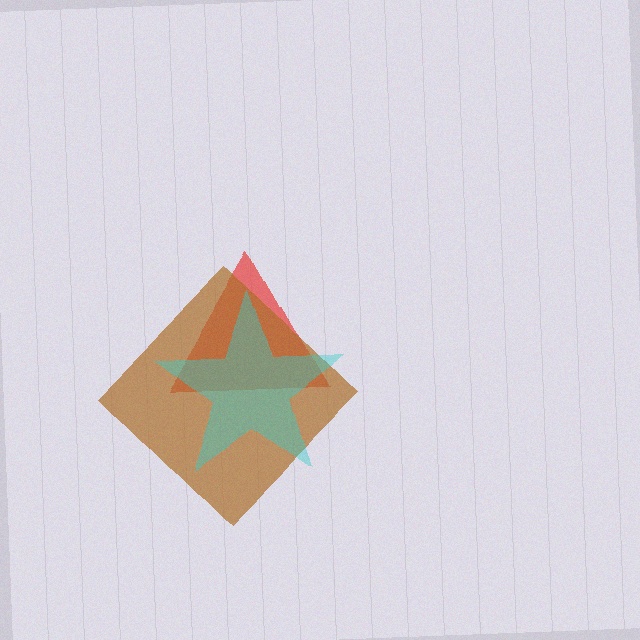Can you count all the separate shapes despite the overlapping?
Yes, there are 3 separate shapes.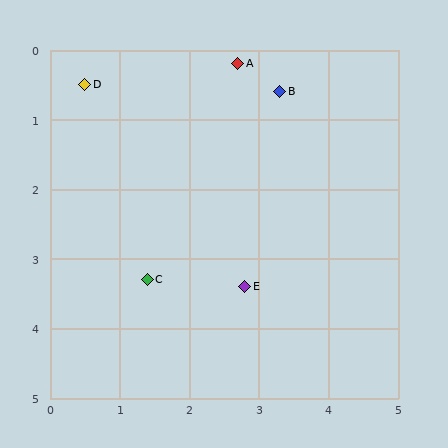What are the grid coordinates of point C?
Point C is at approximately (1.4, 3.3).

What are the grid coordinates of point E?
Point E is at approximately (2.8, 3.4).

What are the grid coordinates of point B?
Point B is at approximately (3.3, 0.6).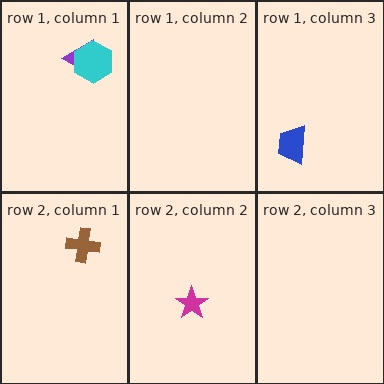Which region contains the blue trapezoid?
The row 1, column 3 region.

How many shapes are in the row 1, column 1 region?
2.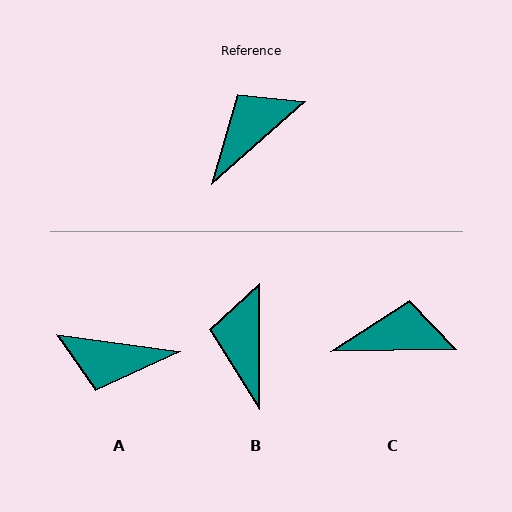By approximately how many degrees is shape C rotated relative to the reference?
Approximately 41 degrees clockwise.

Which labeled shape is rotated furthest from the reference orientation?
A, about 130 degrees away.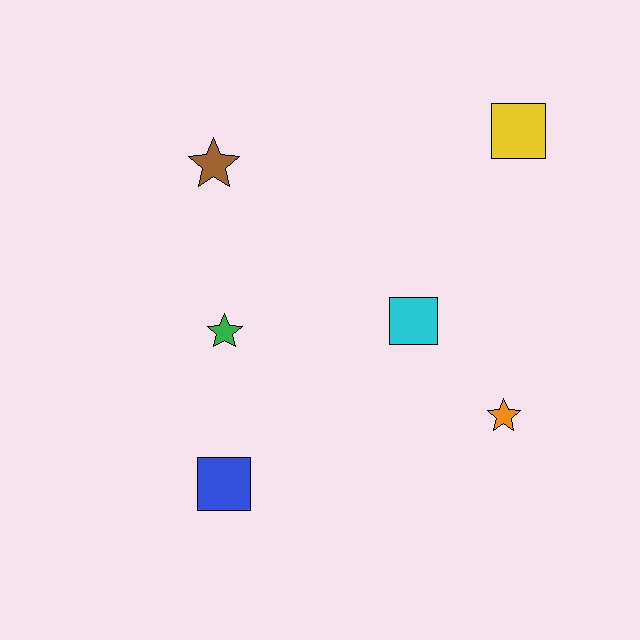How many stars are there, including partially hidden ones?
There are 3 stars.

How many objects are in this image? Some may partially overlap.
There are 6 objects.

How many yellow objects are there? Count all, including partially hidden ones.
There is 1 yellow object.